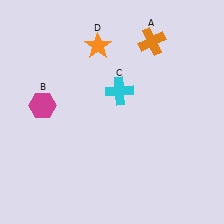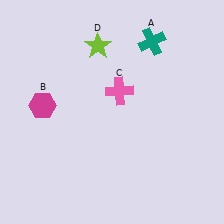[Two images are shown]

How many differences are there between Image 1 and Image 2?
There are 3 differences between the two images.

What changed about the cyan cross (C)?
In Image 1, C is cyan. In Image 2, it changed to pink.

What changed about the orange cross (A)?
In Image 1, A is orange. In Image 2, it changed to teal.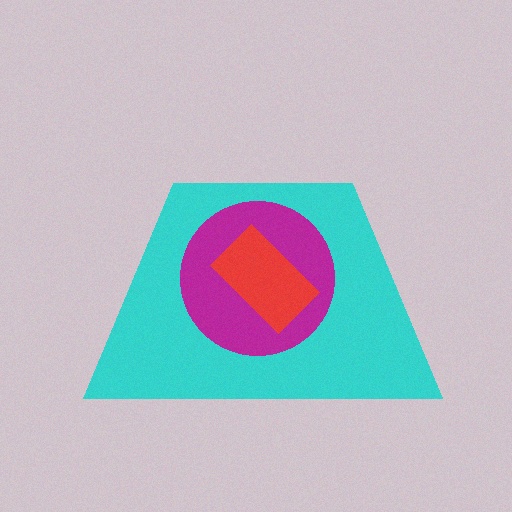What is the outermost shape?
The cyan trapezoid.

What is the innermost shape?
The red rectangle.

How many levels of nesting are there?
3.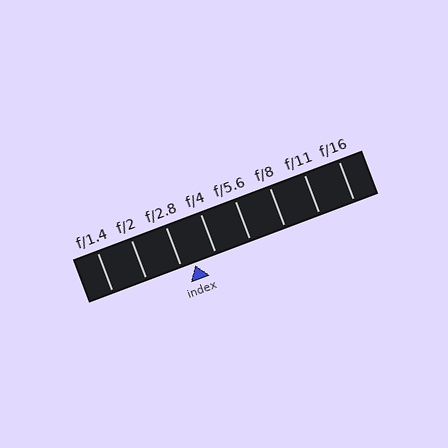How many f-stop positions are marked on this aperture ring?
There are 8 f-stop positions marked.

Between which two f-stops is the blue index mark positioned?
The index mark is between f/2.8 and f/4.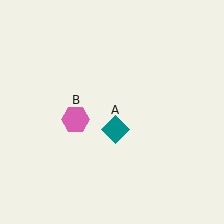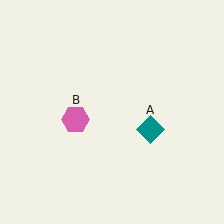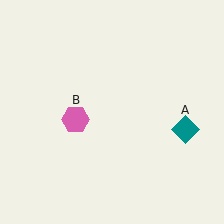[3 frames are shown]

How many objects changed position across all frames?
1 object changed position: teal diamond (object A).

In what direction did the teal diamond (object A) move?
The teal diamond (object A) moved right.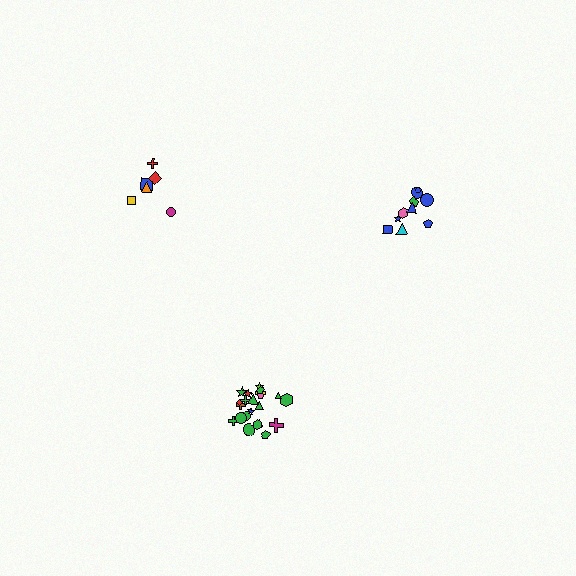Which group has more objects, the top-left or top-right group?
The top-right group.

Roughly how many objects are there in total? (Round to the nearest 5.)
Roughly 40 objects in total.